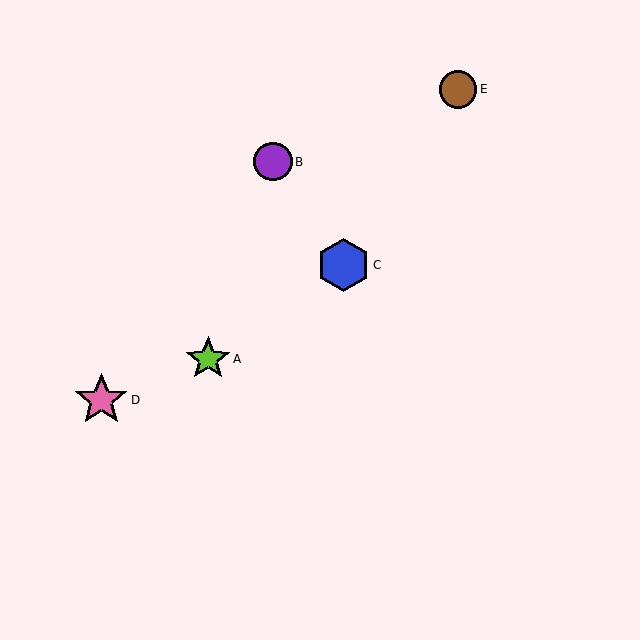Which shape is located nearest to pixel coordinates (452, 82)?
The brown circle (labeled E) at (458, 89) is nearest to that location.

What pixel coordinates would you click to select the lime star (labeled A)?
Click at (208, 359) to select the lime star A.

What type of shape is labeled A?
Shape A is a lime star.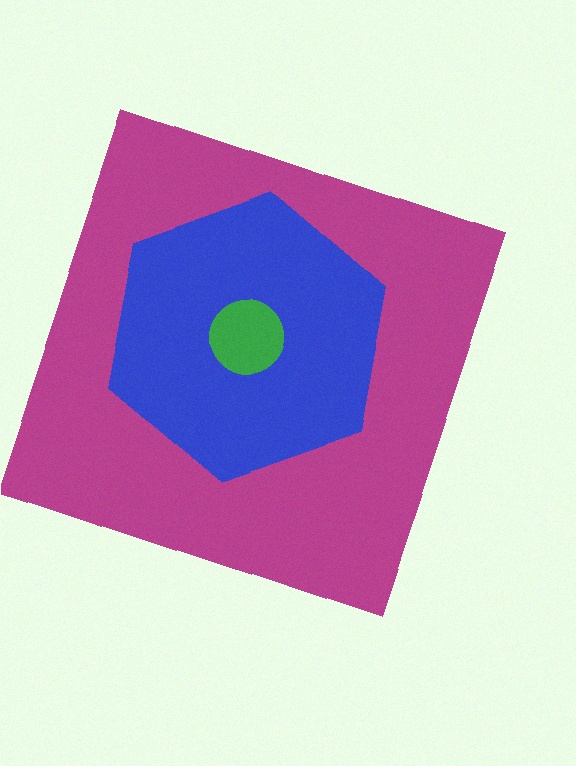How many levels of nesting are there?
3.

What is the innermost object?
The green circle.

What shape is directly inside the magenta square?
The blue hexagon.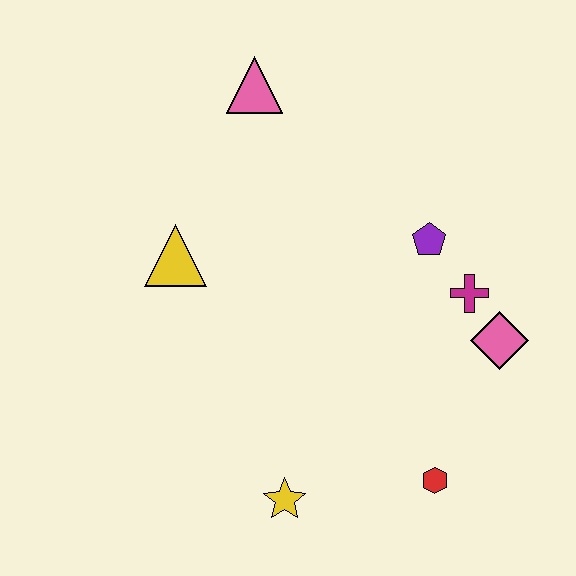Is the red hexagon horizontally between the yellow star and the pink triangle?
No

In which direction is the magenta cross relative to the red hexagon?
The magenta cross is above the red hexagon.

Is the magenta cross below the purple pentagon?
Yes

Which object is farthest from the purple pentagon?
The yellow star is farthest from the purple pentagon.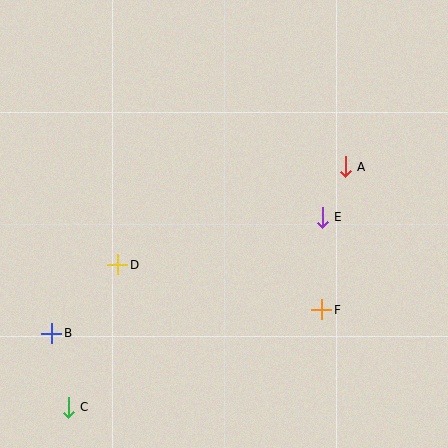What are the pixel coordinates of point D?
Point D is at (118, 265).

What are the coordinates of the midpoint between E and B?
The midpoint between E and B is at (187, 275).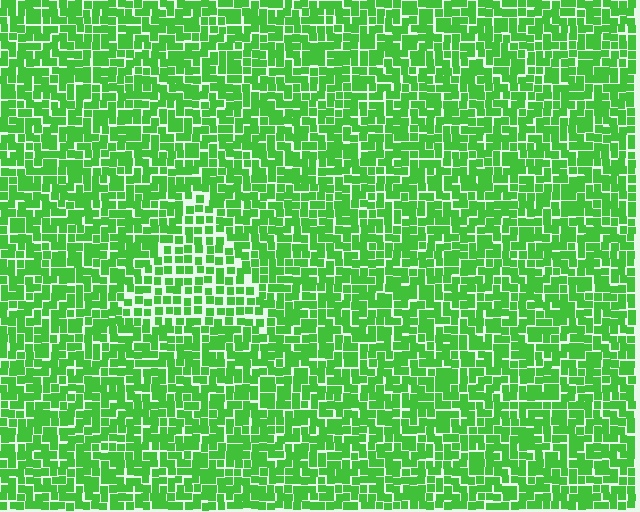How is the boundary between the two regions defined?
The boundary is defined by a change in element density (approximately 1.5x ratio). All elements are the same color, size, and shape.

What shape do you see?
I see a triangle.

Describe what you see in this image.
The image contains small green elements arranged at two different densities. A triangle-shaped region is visible where the elements are less densely packed than the surrounding area.